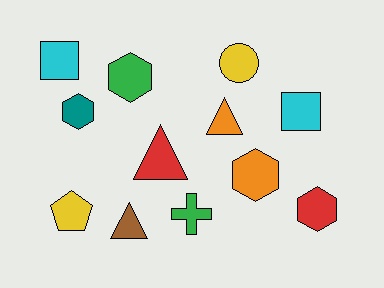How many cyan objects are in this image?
There are 2 cyan objects.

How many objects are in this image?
There are 12 objects.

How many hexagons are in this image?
There are 4 hexagons.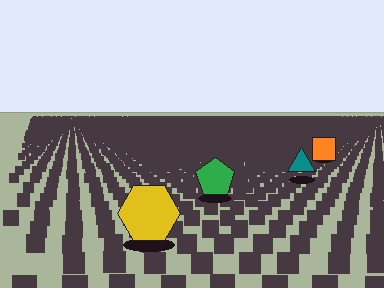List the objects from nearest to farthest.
From nearest to farthest: the yellow hexagon, the green pentagon, the teal triangle, the orange square.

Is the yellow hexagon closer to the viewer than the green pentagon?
Yes. The yellow hexagon is closer — you can tell from the texture gradient: the ground texture is coarser near it.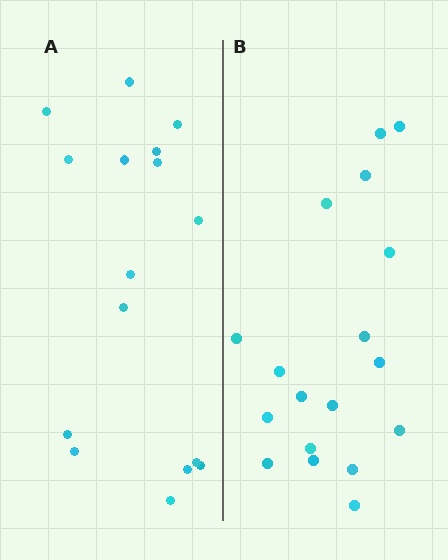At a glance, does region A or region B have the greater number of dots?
Region B (the right region) has more dots.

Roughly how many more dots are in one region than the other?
Region B has just a few more — roughly 2 or 3 more dots than region A.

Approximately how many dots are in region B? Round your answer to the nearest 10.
About 20 dots. (The exact count is 18, which rounds to 20.)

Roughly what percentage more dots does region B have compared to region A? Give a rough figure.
About 10% more.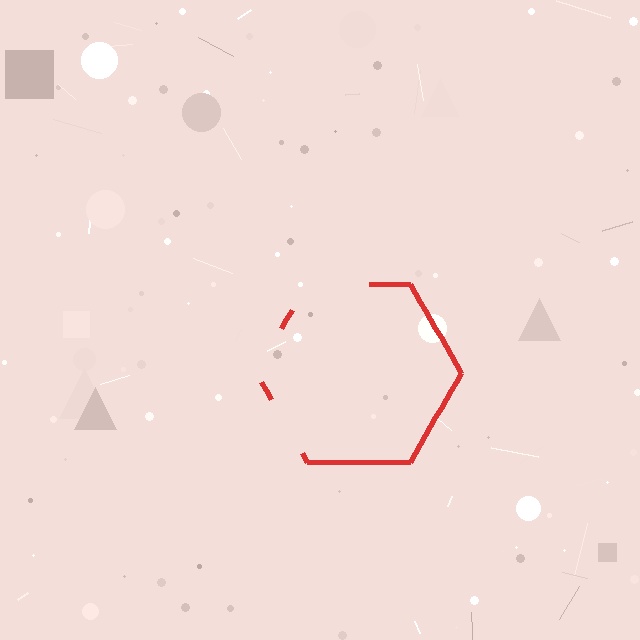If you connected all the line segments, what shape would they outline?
They would outline a hexagon.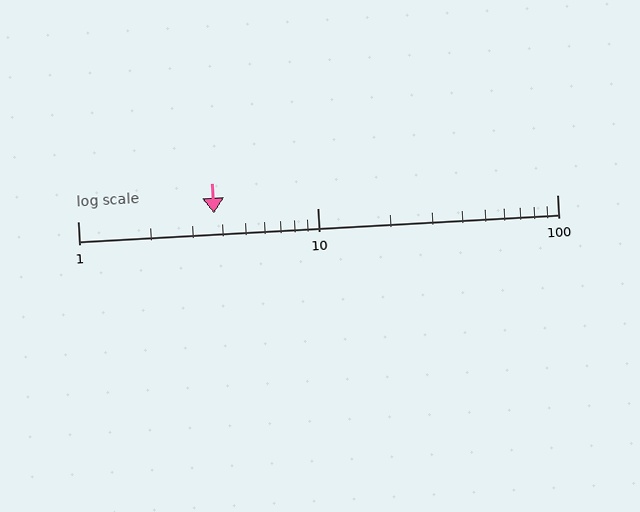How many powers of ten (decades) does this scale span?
The scale spans 2 decades, from 1 to 100.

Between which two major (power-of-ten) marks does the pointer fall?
The pointer is between 1 and 10.